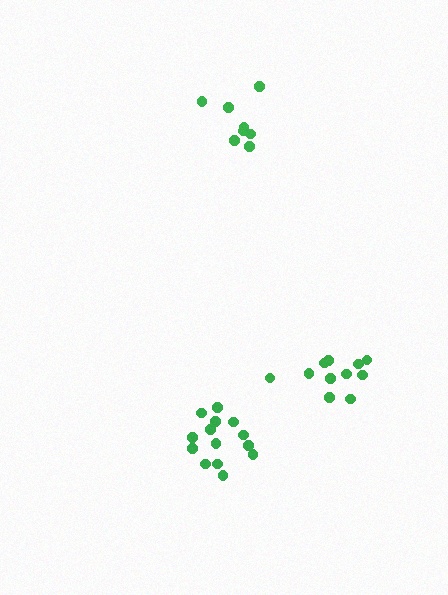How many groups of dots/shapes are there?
There are 3 groups.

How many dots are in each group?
Group 1: 11 dots, Group 2: 8 dots, Group 3: 14 dots (33 total).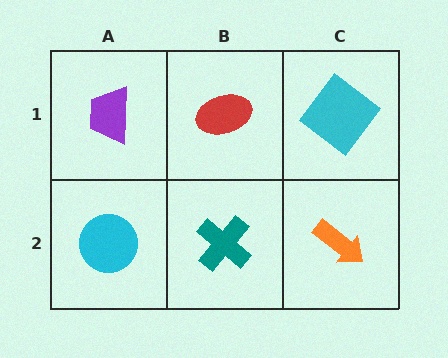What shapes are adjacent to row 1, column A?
A cyan circle (row 2, column A), a red ellipse (row 1, column B).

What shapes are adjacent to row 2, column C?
A cyan diamond (row 1, column C), a teal cross (row 2, column B).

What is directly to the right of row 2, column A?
A teal cross.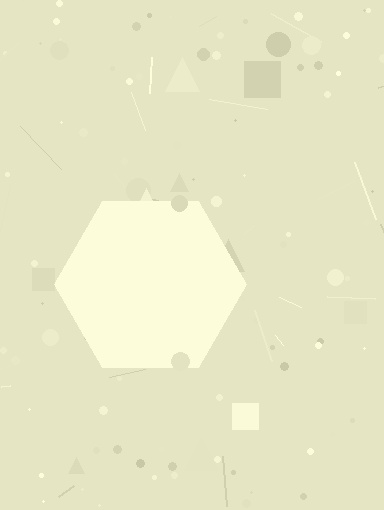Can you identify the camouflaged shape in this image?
The camouflaged shape is a hexagon.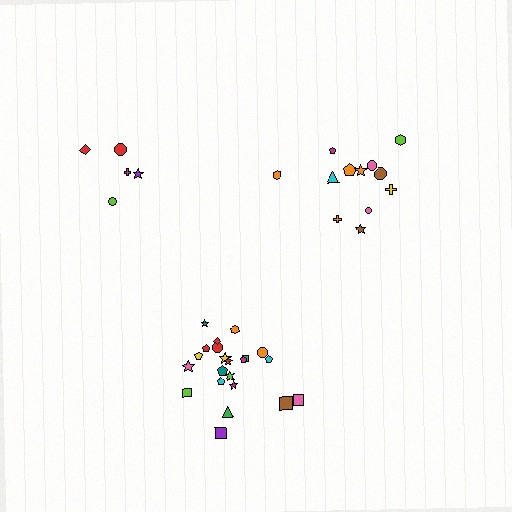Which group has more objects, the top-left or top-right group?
The top-right group.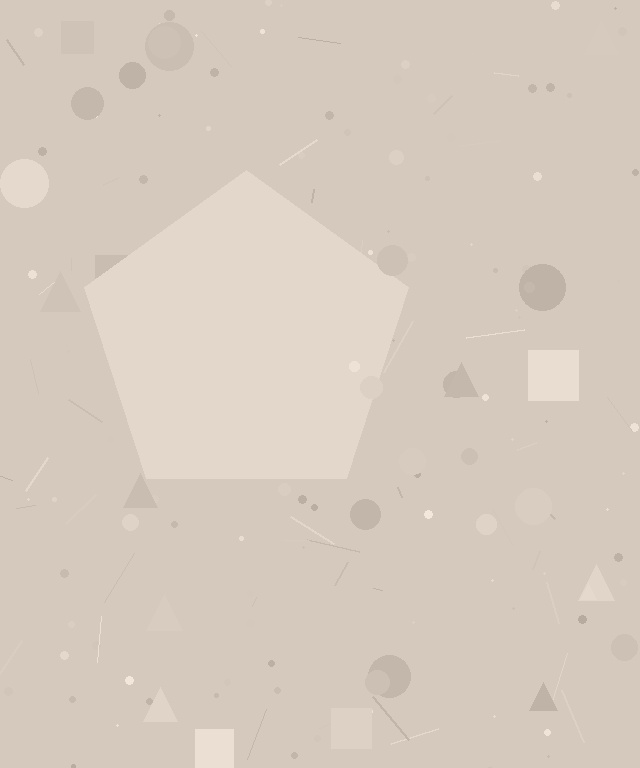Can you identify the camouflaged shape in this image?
The camouflaged shape is a pentagon.